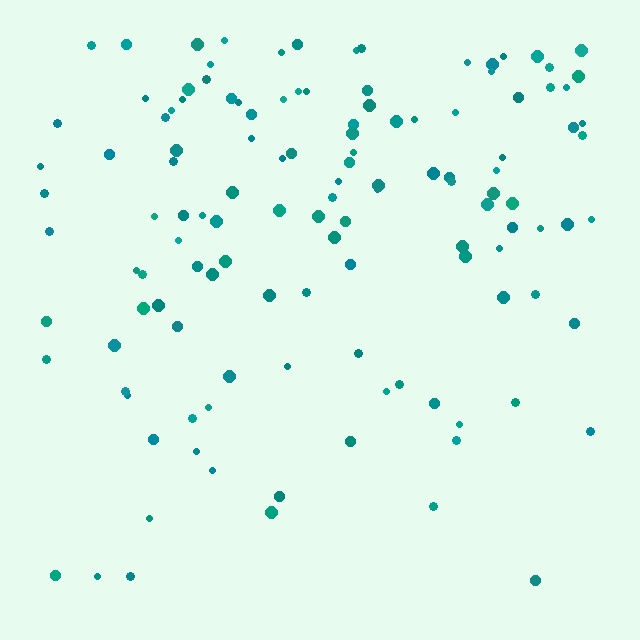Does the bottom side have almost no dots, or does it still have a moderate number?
Still a moderate number, just noticeably fewer than the top.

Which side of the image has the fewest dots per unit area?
The bottom.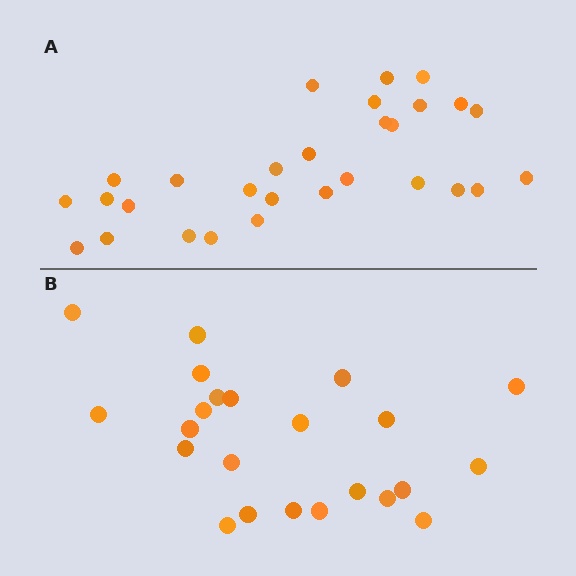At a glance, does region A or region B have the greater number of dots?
Region A (the top region) has more dots.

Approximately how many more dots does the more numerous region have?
Region A has about 6 more dots than region B.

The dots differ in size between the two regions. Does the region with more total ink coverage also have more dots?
No. Region B has more total ink coverage because its dots are larger, but region A actually contains more individual dots. Total area can be misleading — the number of items is what matters here.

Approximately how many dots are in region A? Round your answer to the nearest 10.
About 30 dots. (The exact count is 29, which rounds to 30.)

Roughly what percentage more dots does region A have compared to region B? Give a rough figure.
About 25% more.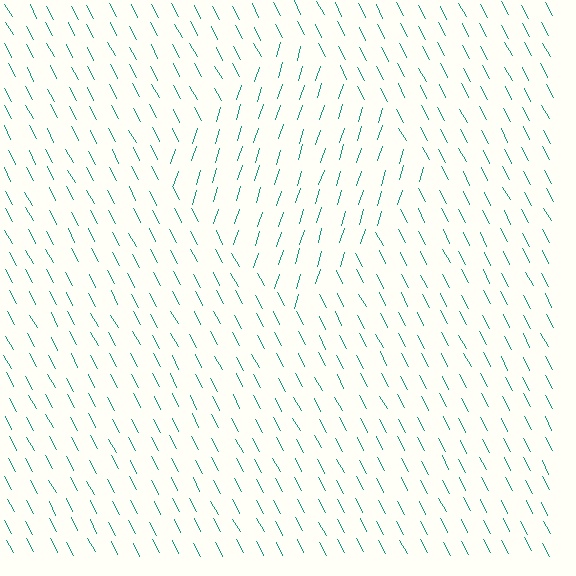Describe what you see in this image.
The image is filled with small teal line segments. A diamond region in the image has lines oriented differently from the surrounding lines, creating a visible texture boundary.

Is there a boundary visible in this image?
Yes, there is a texture boundary formed by a change in line orientation.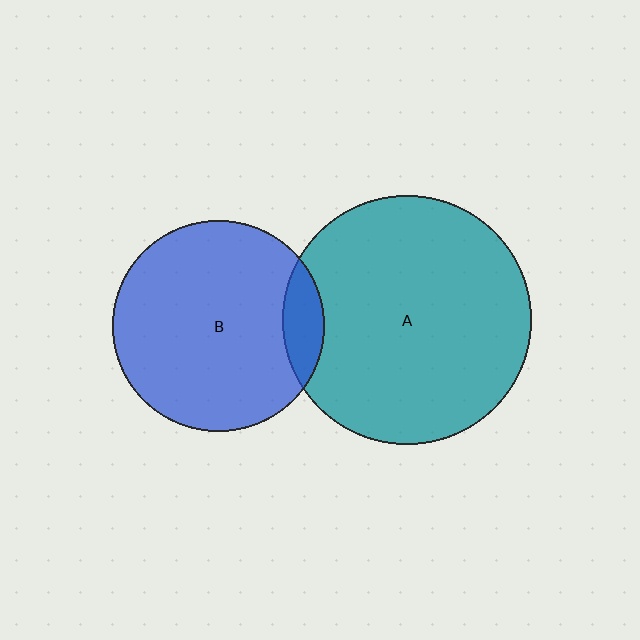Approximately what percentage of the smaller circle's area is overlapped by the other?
Approximately 10%.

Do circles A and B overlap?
Yes.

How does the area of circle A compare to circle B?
Approximately 1.4 times.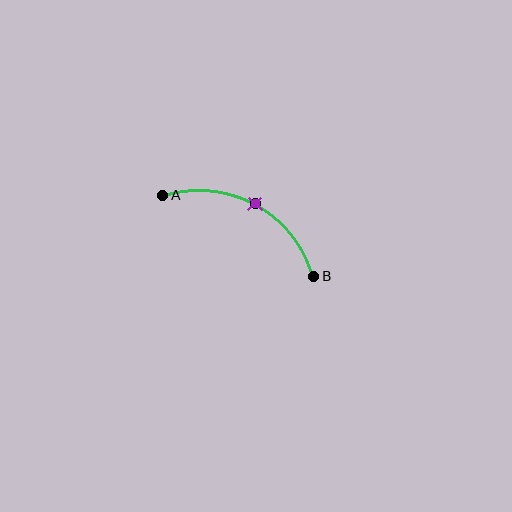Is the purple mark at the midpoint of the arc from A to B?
Yes. The purple mark lies on the arc at equal arc-length from both A and B — it is the arc midpoint.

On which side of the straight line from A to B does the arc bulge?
The arc bulges above the straight line connecting A and B.